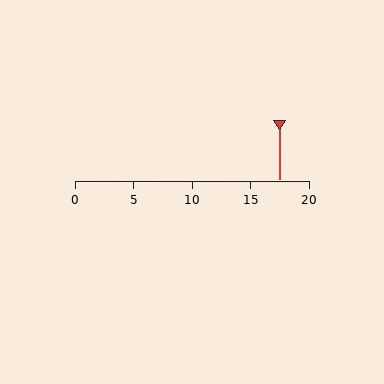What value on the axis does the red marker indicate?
The marker indicates approximately 17.5.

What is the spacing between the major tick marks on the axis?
The major ticks are spaced 5 apart.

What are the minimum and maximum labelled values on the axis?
The axis runs from 0 to 20.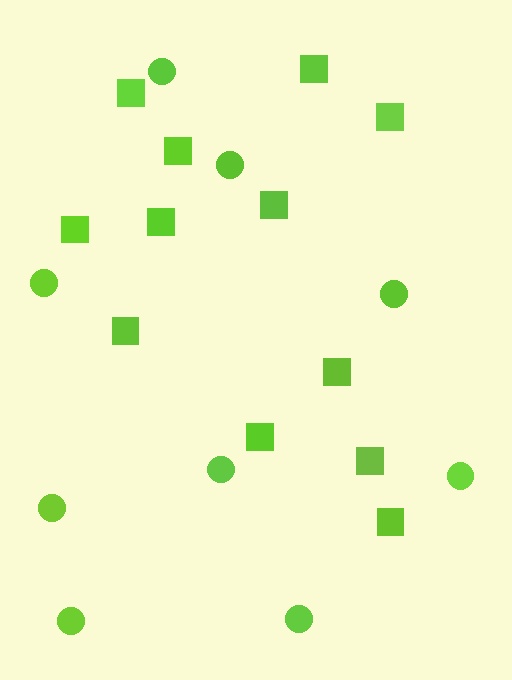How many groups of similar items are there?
There are 2 groups: one group of circles (9) and one group of squares (12).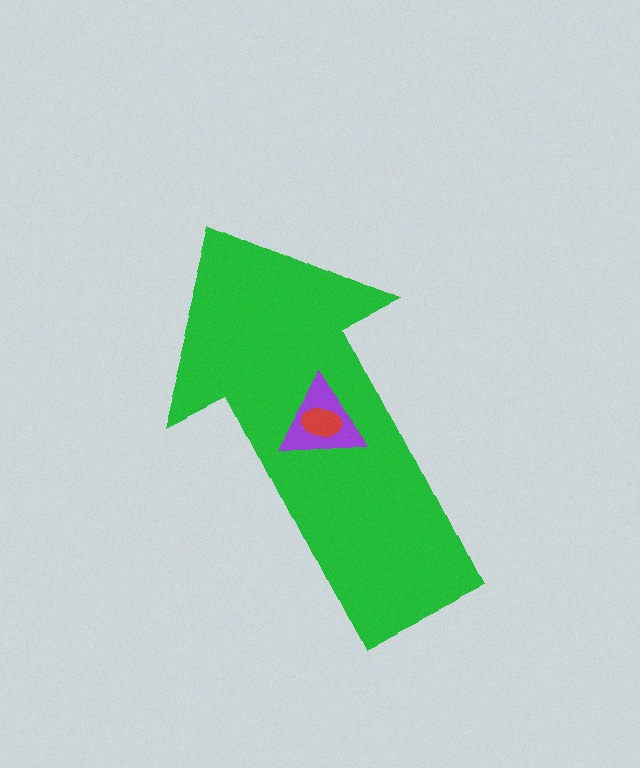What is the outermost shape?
The green arrow.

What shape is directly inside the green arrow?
The purple triangle.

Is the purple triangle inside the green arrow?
Yes.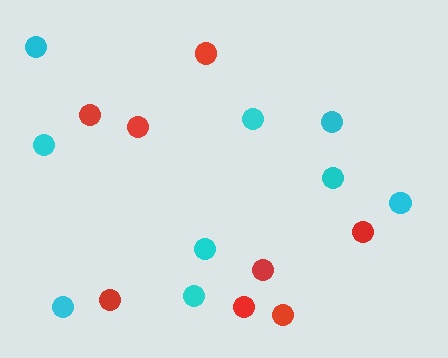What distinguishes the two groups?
There are 2 groups: one group of red circles (8) and one group of cyan circles (9).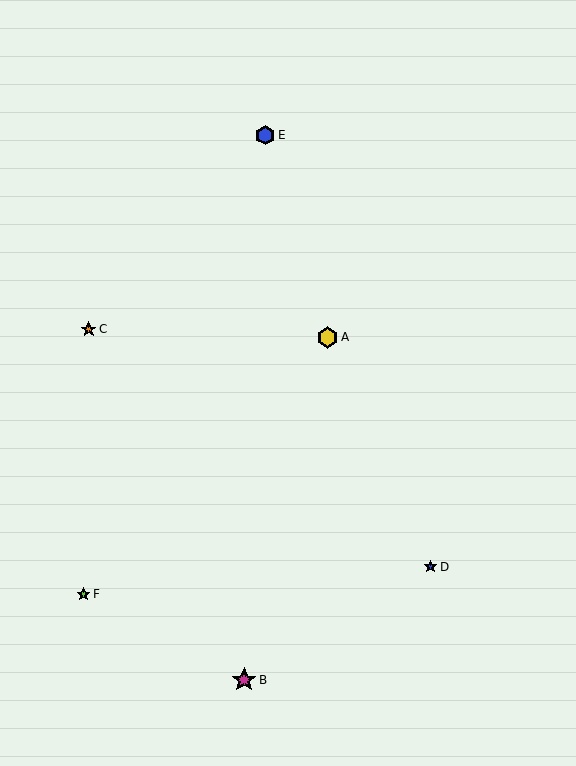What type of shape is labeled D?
Shape D is a blue star.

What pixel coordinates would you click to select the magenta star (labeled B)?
Click at (244, 680) to select the magenta star B.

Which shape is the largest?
The magenta star (labeled B) is the largest.